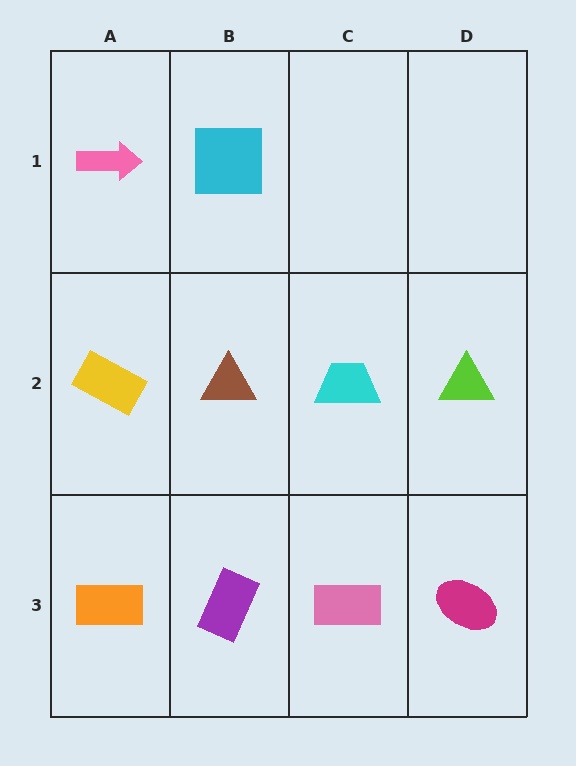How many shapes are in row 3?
4 shapes.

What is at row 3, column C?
A pink rectangle.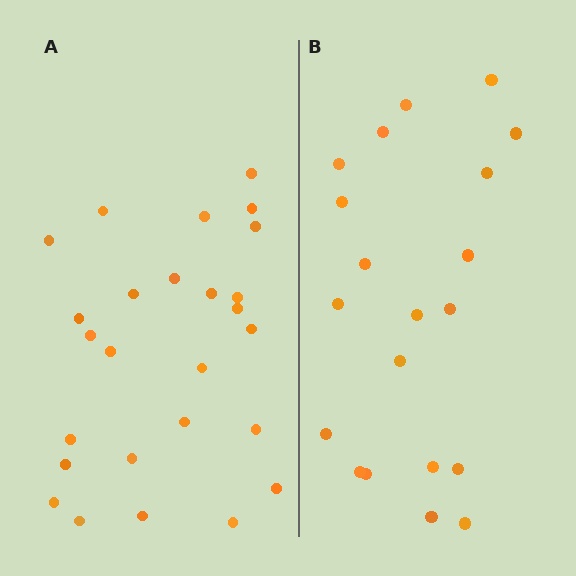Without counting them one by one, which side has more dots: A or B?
Region A (the left region) has more dots.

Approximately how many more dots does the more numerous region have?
Region A has about 6 more dots than region B.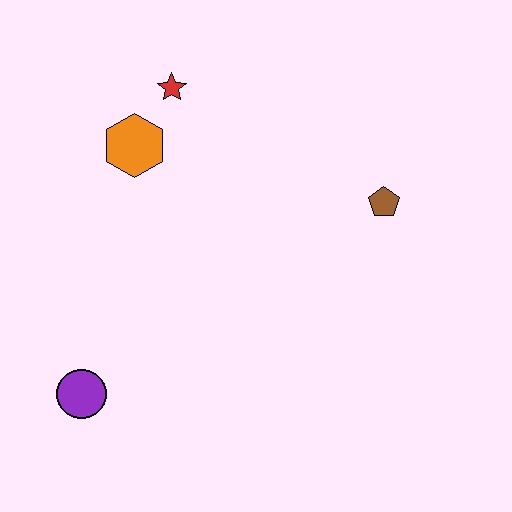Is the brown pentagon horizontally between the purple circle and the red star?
No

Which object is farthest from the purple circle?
The brown pentagon is farthest from the purple circle.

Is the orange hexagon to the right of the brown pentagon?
No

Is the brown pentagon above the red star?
No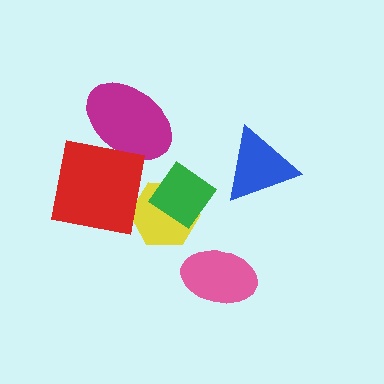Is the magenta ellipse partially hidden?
Yes, it is partially covered by another shape.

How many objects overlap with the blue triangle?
0 objects overlap with the blue triangle.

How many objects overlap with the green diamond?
1 object overlaps with the green diamond.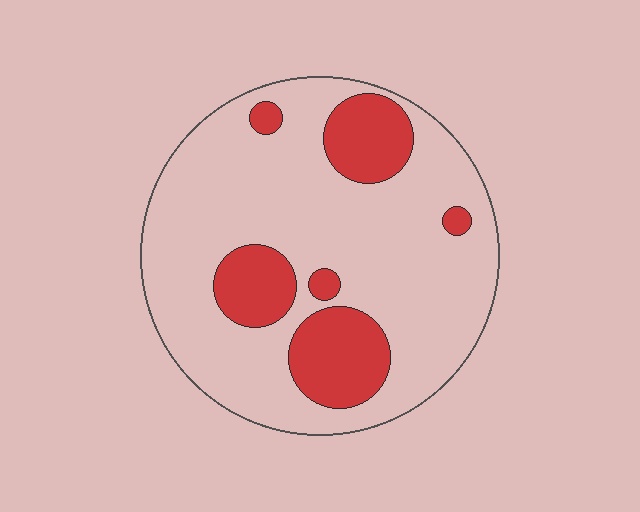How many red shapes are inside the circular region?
6.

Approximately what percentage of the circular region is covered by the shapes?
Approximately 20%.